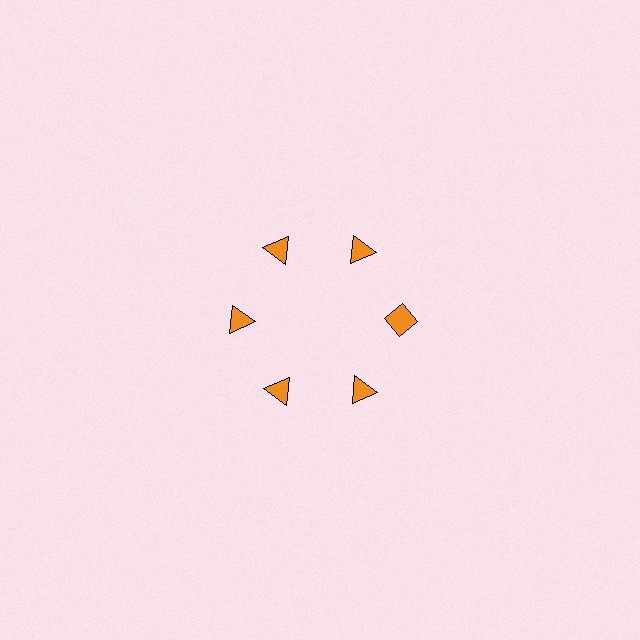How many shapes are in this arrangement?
There are 6 shapes arranged in a ring pattern.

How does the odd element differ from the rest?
It has a different shape: diamond instead of triangle.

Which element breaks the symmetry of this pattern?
The orange diamond at roughly the 3 o'clock position breaks the symmetry. All other shapes are orange triangles.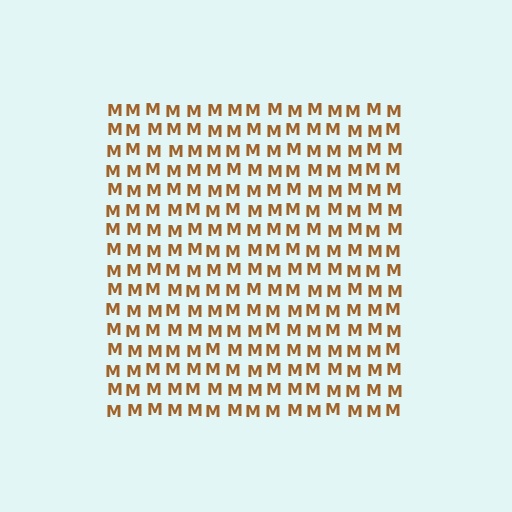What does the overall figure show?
The overall figure shows a square.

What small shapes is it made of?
It is made of small letter M's.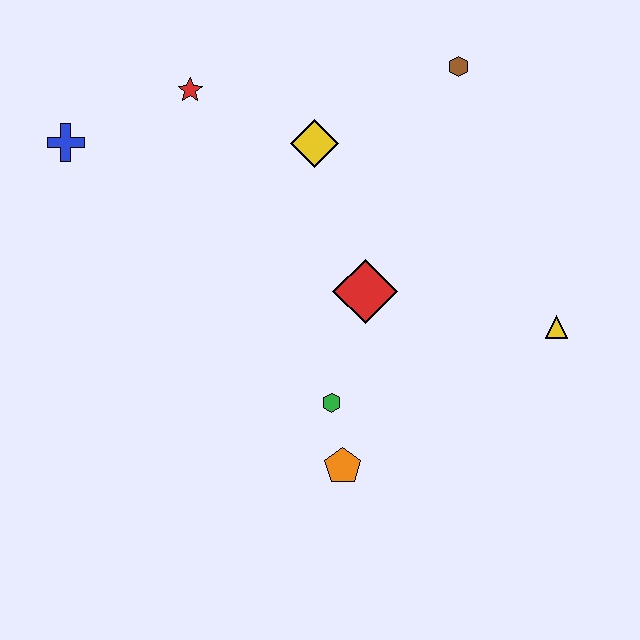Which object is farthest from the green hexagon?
The blue cross is farthest from the green hexagon.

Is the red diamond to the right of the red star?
Yes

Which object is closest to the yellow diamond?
The red star is closest to the yellow diamond.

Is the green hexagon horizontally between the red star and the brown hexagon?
Yes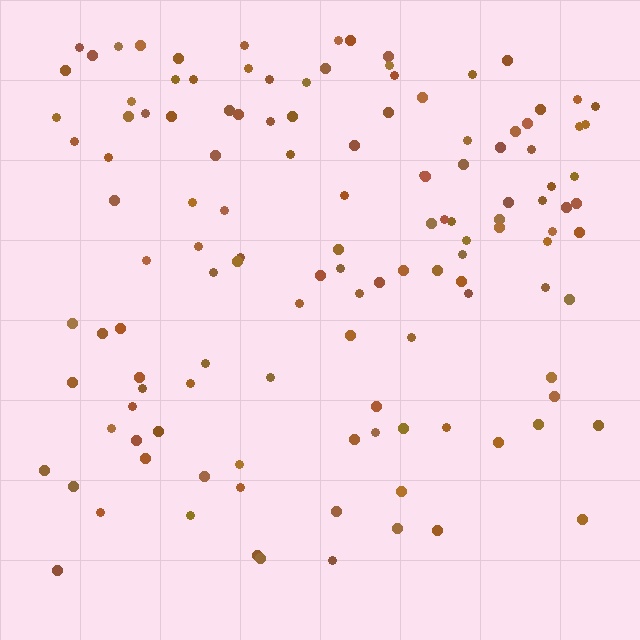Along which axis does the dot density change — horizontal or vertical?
Vertical.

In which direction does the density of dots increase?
From bottom to top, with the top side densest.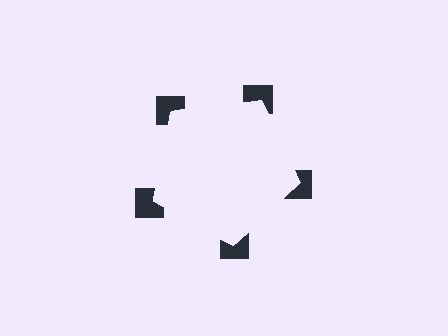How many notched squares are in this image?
There are 5 — one at each vertex of the illusory pentagon.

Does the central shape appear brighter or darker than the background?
It typically appears slightly brighter than the background, even though no actual brightness change is drawn.